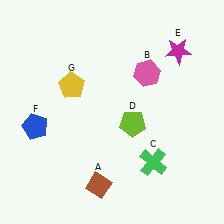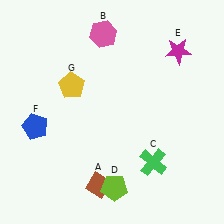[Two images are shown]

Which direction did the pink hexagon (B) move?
The pink hexagon (B) moved left.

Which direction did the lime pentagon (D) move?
The lime pentagon (D) moved down.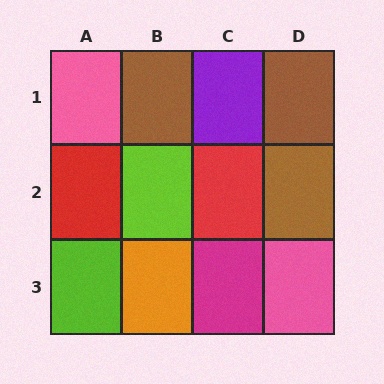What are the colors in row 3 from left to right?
Lime, orange, magenta, pink.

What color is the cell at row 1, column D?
Brown.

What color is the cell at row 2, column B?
Lime.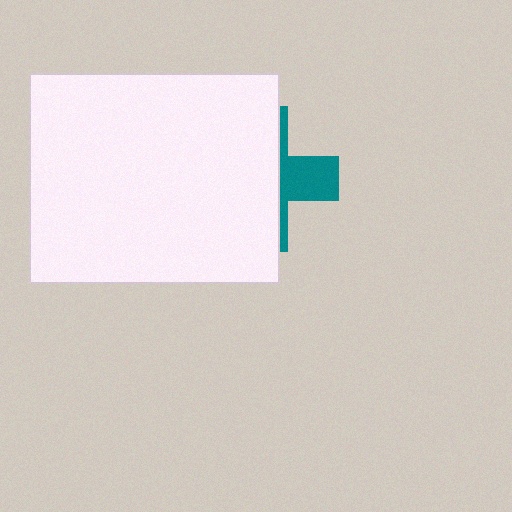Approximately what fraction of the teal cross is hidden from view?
Roughly 68% of the teal cross is hidden behind the white rectangle.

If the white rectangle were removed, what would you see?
You would see the complete teal cross.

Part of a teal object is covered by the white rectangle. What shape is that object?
It is a cross.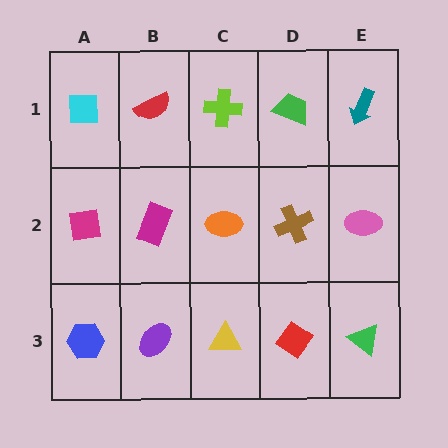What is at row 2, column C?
An orange ellipse.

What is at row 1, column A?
A cyan square.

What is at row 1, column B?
A red semicircle.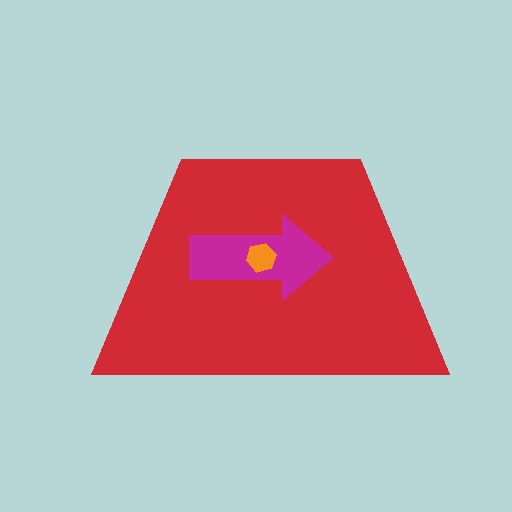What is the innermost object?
The orange hexagon.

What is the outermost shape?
The red trapezoid.